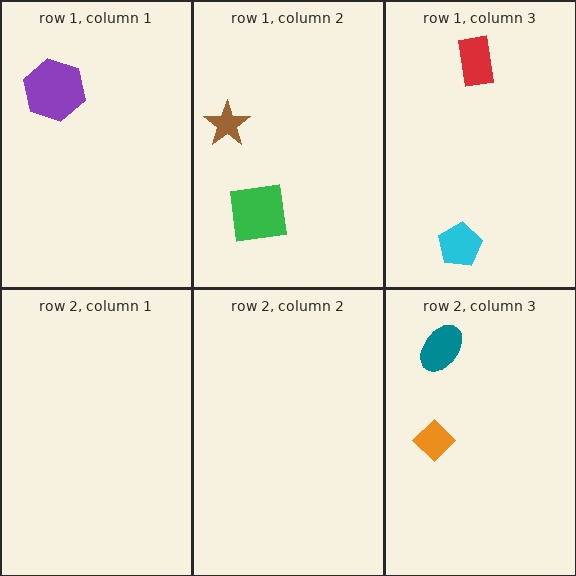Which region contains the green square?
The row 1, column 2 region.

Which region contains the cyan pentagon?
The row 1, column 3 region.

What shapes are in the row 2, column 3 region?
The orange diamond, the teal ellipse.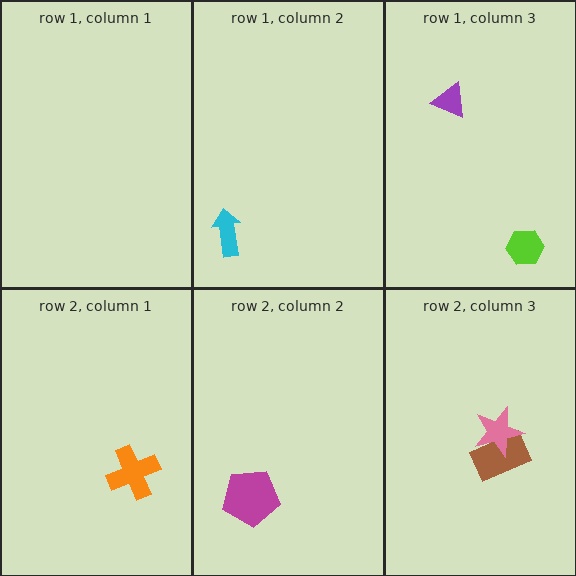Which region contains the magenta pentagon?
The row 2, column 2 region.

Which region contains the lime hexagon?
The row 1, column 3 region.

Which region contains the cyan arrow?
The row 1, column 2 region.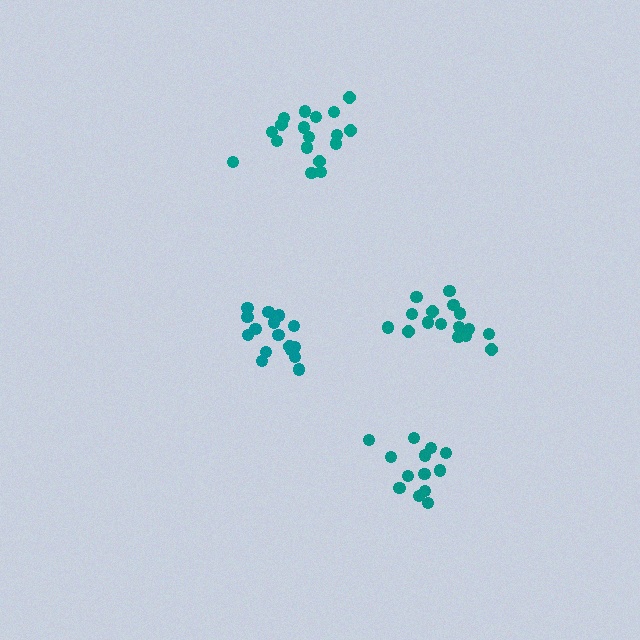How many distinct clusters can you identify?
There are 4 distinct clusters.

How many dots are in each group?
Group 1: 16 dots, Group 2: 16 dots, Group 3: 13 dots, Group 4: 18 dots (63 total).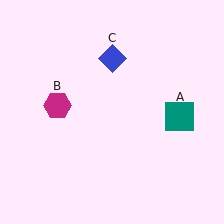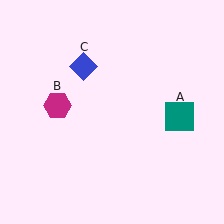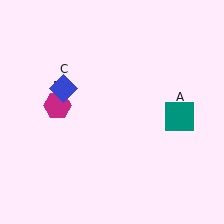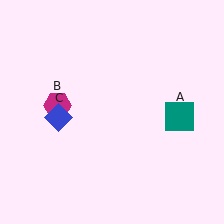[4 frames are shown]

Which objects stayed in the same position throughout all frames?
Teal square (object A) and magenta hexagon (object B) remained stationary.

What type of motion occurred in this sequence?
The blue diamond (object C) rotated counterclockwise around the center of the scene.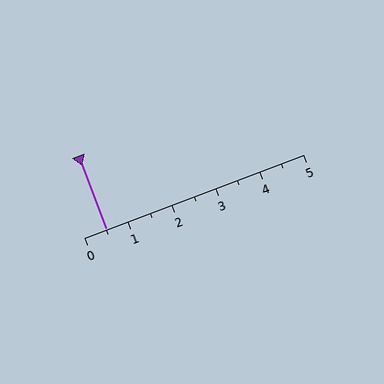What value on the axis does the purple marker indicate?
The marker indicates approximately 0.5.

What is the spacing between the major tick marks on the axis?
The major ticks are spaced 1 apart.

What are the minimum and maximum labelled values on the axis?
The axis runs from 0 to 5.